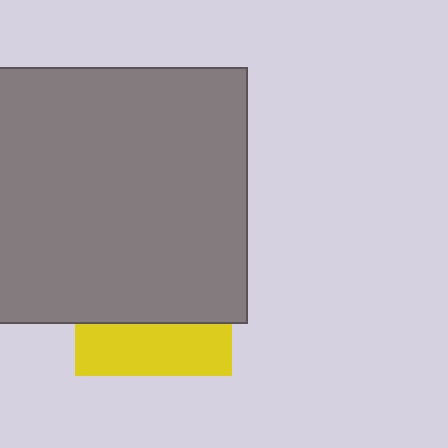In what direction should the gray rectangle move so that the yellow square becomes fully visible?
The gray rectangle should move up. That is the shortest direction to clear the overlap and leave the yellow square fully visible.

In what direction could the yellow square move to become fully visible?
The yellow square could move down. That would shift it out from behind the gray rectangle entirely.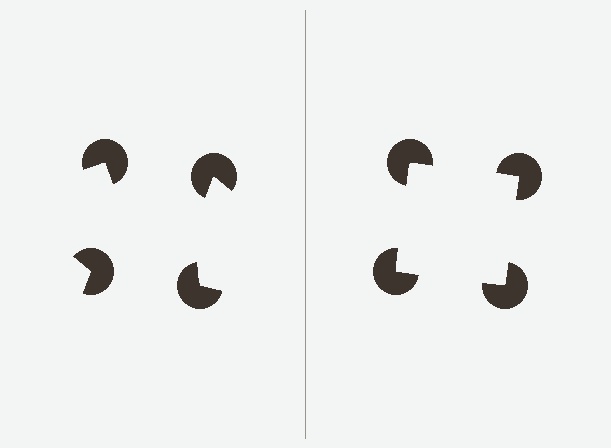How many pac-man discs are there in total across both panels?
8 — 4 on each side.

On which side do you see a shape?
An illusory square appears on the right side. On the left side the wedge cuts are rotated, so no coherent shape forms.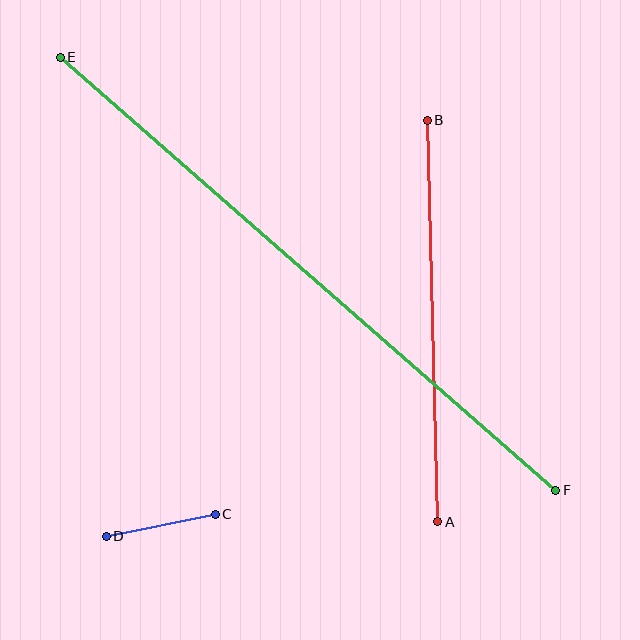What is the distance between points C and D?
The distance is approximately 111 pixels.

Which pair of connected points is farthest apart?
Points E and F are farthest apart.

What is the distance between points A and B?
The distance is approximately 402 pixels.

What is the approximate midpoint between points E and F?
The midpoint is at approximately (308, 274) pixels.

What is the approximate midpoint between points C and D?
The midpoint is at approximately (161, 525) pixels.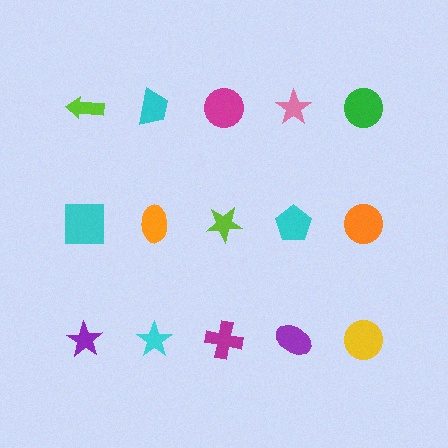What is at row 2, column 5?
An orange circle.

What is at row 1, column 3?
A magenta circle.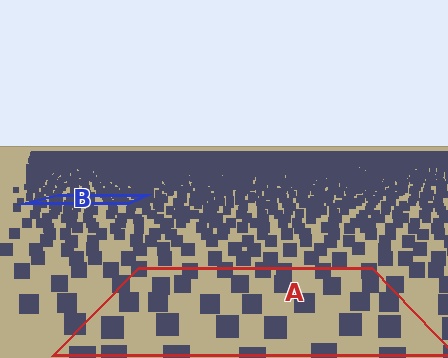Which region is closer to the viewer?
Region A is closer. The texture elements there are larger and more spread out.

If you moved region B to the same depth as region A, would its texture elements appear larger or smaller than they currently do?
They would appear larger. At a closer depth, the same texture elements are projected at a bigger on-screen size.